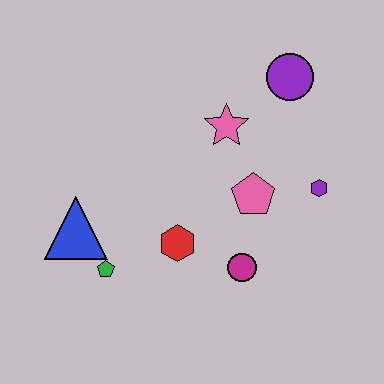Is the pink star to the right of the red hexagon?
Yes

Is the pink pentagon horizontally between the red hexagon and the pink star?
No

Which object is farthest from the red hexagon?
The purple circle is farthest from the red hexagon.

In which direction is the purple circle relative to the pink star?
The purple circle is to the right of the pink star.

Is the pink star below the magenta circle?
No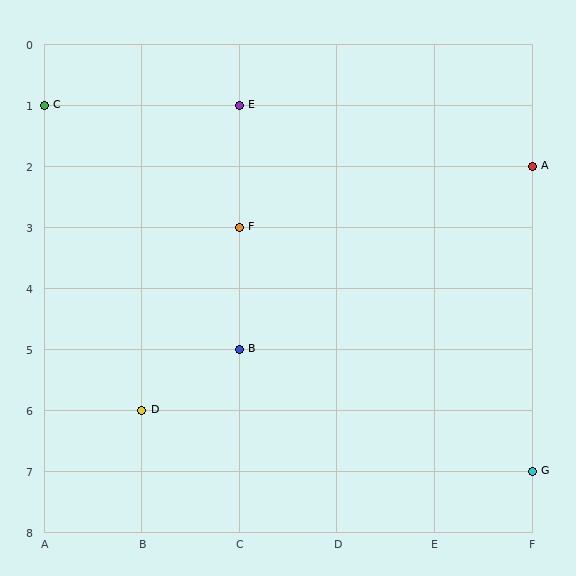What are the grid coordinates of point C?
Point C is at grid coordinates (A, 1).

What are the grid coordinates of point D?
Point D is at grid coordinates (B, 6).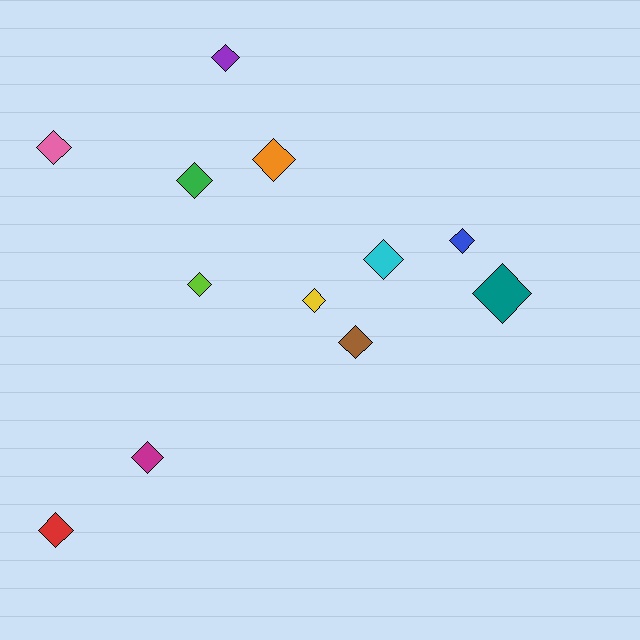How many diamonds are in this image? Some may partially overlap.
There are 12 diamonds.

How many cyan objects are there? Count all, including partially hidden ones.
There is 1 cyan object.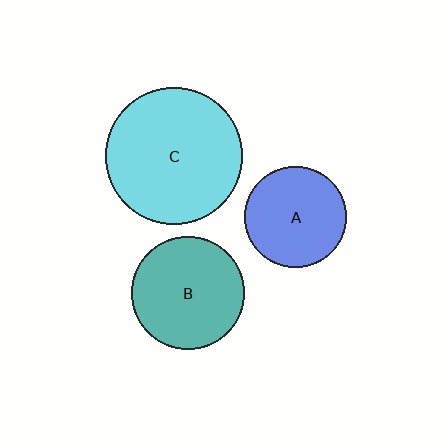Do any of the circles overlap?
No, none of the circles overlap.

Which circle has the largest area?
Circle C (cyan).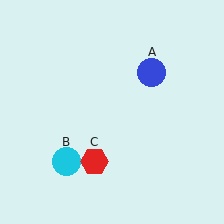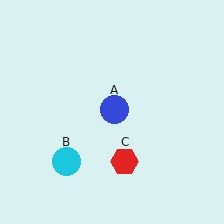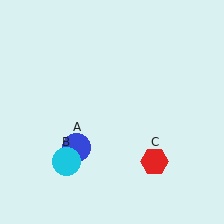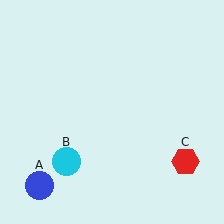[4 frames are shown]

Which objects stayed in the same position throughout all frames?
Cyan circle (object B) remained stationary.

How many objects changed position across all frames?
2 objects changed position: blue circle (object A), red hexagon (object C).